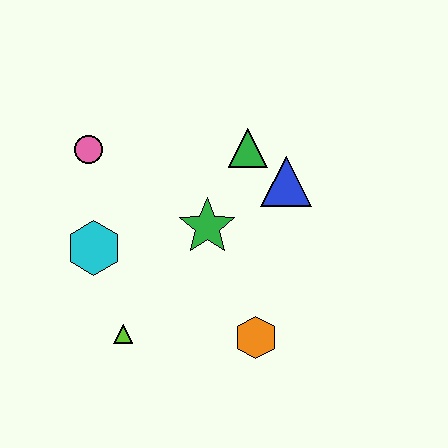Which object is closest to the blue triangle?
The green triangle is closest to the blue triangle.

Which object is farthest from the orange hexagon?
The pink circle is farthest from the orange hexagon.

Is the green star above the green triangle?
No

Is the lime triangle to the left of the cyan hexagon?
No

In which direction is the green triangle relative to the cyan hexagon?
The green triangle is to the right of the cyan hexagon.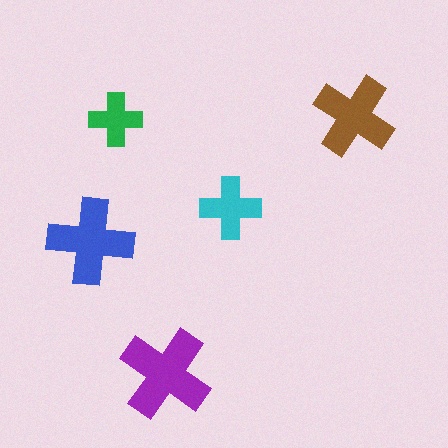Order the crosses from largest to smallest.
the purple one, the blue one, the brown one, the cyan one, the green one.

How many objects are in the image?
There are 5 objects in the image.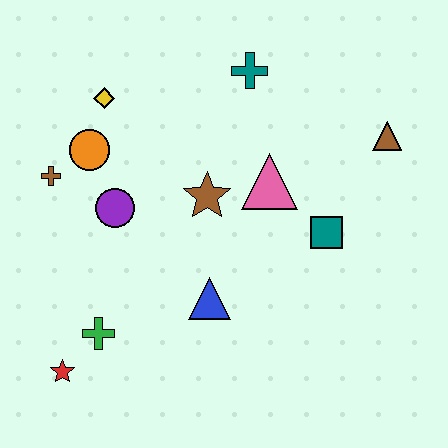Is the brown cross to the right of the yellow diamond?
No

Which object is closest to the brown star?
The pink triangle is closest to the brown star.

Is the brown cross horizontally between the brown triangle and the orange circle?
No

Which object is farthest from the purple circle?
The brown triangle is farthest from the purple circle.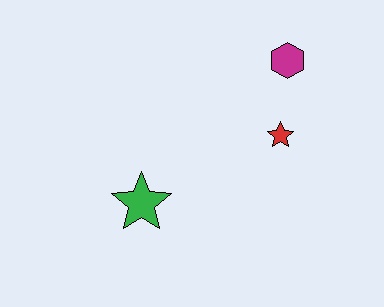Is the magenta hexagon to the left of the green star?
No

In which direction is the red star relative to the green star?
The red star is to the right of the green star.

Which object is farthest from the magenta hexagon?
The green star is farthest from the magenta hexagon.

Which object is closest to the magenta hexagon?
The red star is closest to the magenta hexagon.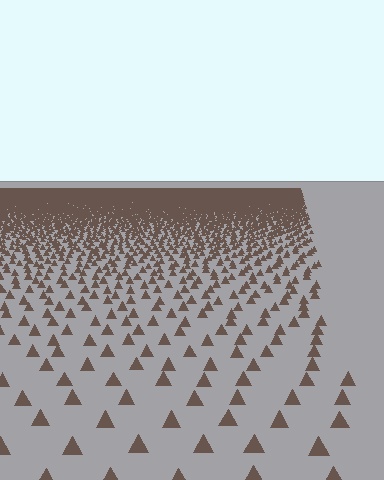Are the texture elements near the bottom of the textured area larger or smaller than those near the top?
Larger. Near the bottom, elements are closer to the viewer and appear at a bigger on-screen size.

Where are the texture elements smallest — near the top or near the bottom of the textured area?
Near the top.